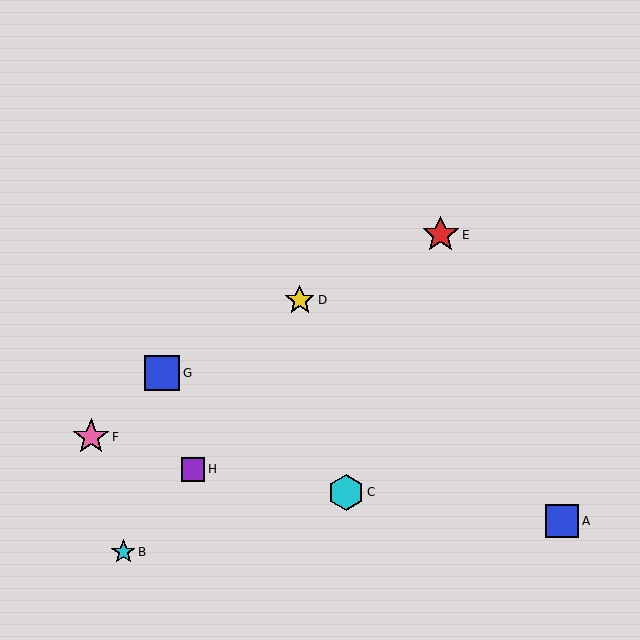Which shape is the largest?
The red star (labeled E) is the largest.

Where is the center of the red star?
The center of the red star is at (441, 235).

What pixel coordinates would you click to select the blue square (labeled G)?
Click at (162, 373) to select the blue square G.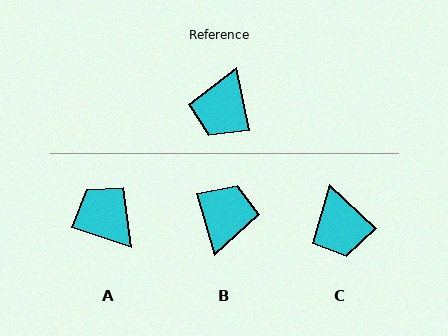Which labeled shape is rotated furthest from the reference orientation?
B, about 176 degrees away.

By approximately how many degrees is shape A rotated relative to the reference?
Approximately 120 degrees clockwise.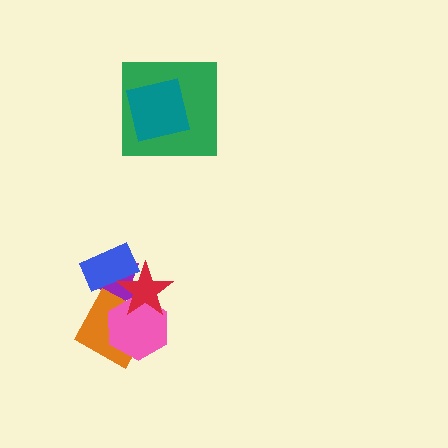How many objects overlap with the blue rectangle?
2 objects overlap with the blue rectangle.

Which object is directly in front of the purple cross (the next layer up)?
The orange diamond is directly in front of the purple cross.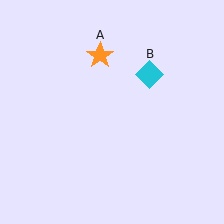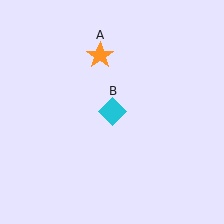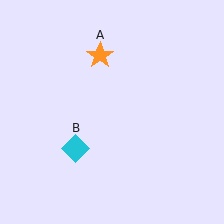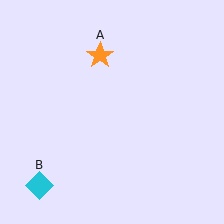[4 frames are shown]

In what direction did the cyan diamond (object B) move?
The cyan diamond (object B) moved down and to the left.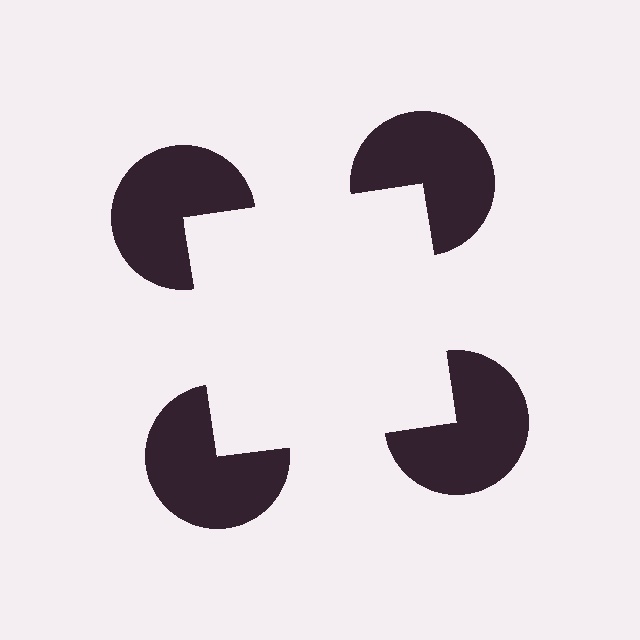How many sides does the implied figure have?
4 sides.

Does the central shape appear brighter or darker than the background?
It typically appears slightly brighter than the background, even though no actual brightness change is drawn.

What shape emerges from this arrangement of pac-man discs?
An illusory square — its edges are inferred from the aligned wedge cuts in the pac-man discs, not physically drawn.